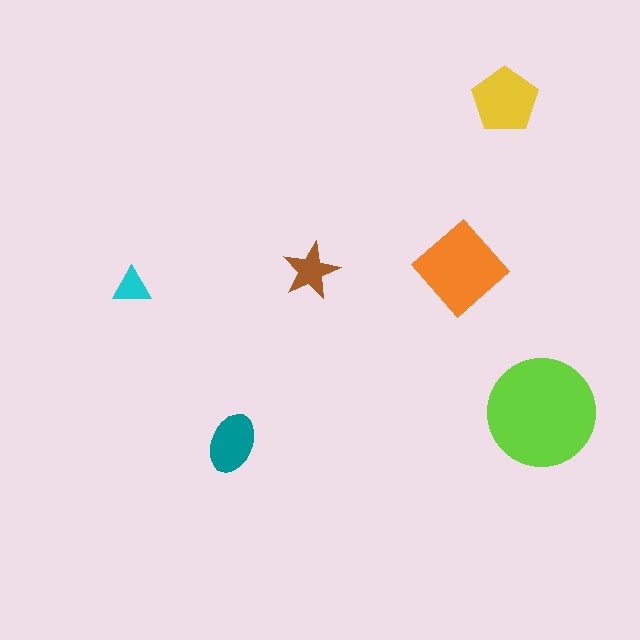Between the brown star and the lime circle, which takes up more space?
The lime circle.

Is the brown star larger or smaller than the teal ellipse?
Smaller.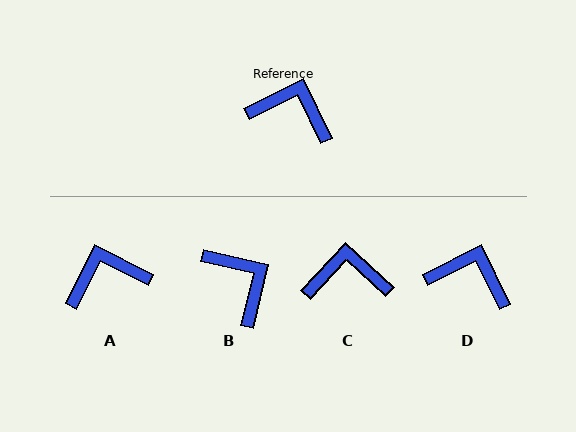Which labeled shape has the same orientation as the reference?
D.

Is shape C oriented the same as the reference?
No, it is off by about 21 degrees.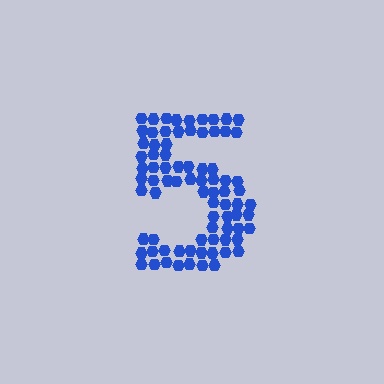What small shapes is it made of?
It is made of small hexagons.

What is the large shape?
The large shape is the digit 5.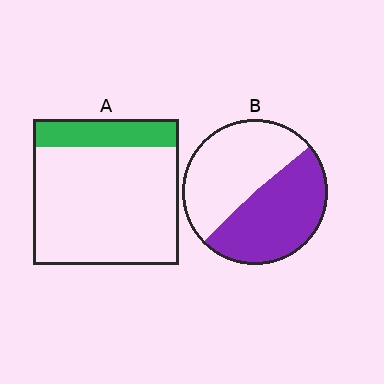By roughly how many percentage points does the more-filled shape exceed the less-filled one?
By roughly 30 percentage points (B over A).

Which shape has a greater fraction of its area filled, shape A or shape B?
Shape B.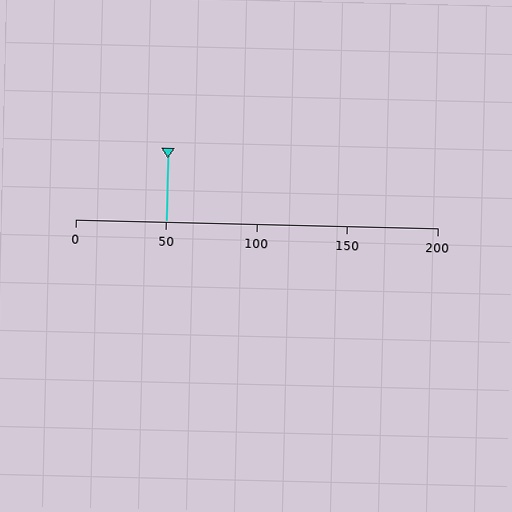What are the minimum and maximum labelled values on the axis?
The axis runs from 0 to 200.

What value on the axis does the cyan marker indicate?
The marker indicates approximately 50.